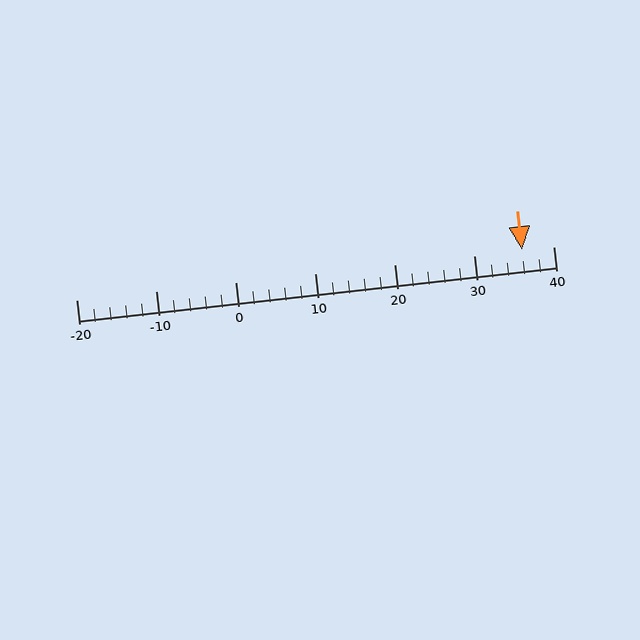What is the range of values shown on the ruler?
The ruler shows values from -20 to 40.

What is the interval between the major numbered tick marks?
The major tick marks are spaced 10 units apart.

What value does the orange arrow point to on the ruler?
The orange arrow points to approximately 36.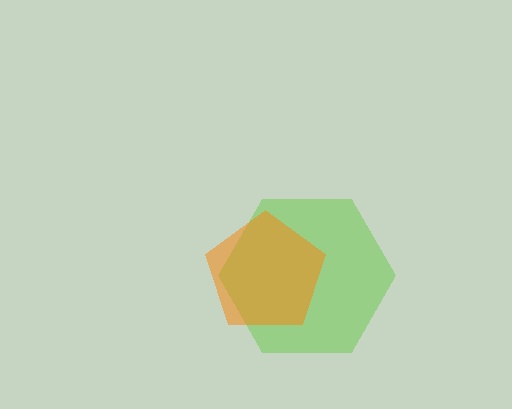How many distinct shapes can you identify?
There are 2 distinct shapes: a lime hexagon, an orange pentagon.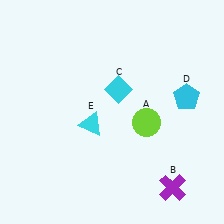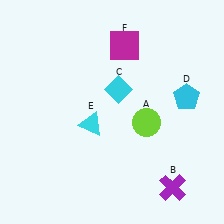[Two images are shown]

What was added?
A magenta square (F) was added in Image 2.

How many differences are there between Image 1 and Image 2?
There is 1 difference between the two images.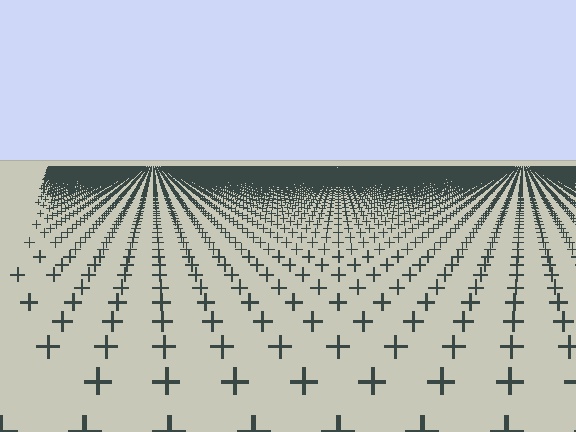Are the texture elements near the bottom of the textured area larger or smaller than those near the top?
Larger. Near the bottom, elements are closer to the viewer and appear at a bigger on-screen size.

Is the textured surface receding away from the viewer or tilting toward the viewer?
The surface is receding away from the viewer. Texture elements get smaller and denser toward the top.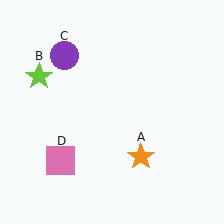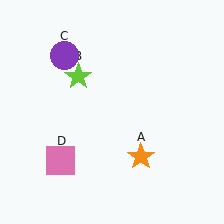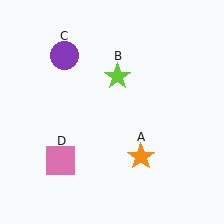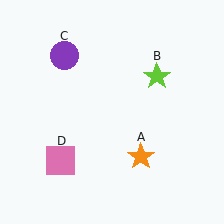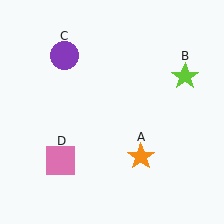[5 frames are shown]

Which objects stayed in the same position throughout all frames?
Orange star (object A) and purple circle (object C) and pink square (object D) remained stationary.